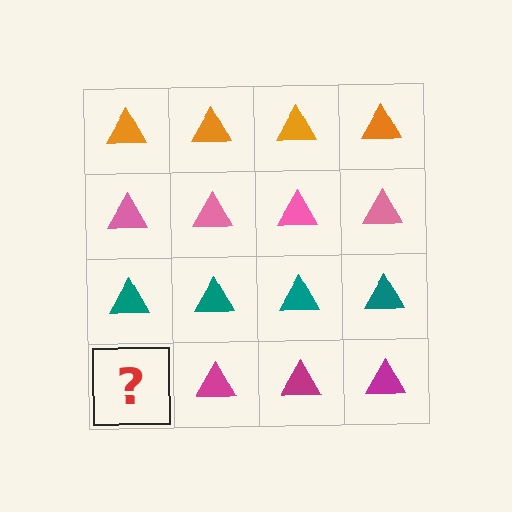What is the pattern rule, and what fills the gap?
The rule is that each row has a consistent color. The gap should be filled with a magenta triangle.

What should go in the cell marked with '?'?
The missing cell should contain a magenta triangle.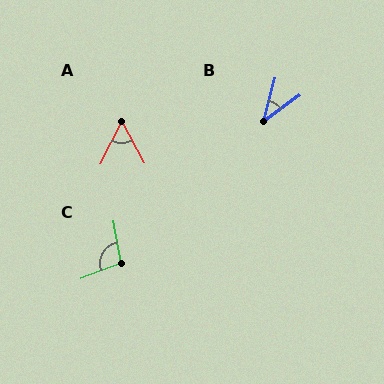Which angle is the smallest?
B, at approximately 39 degrees.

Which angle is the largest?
C, at approximately 101 degrees.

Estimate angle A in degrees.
Approximately 55 degrees.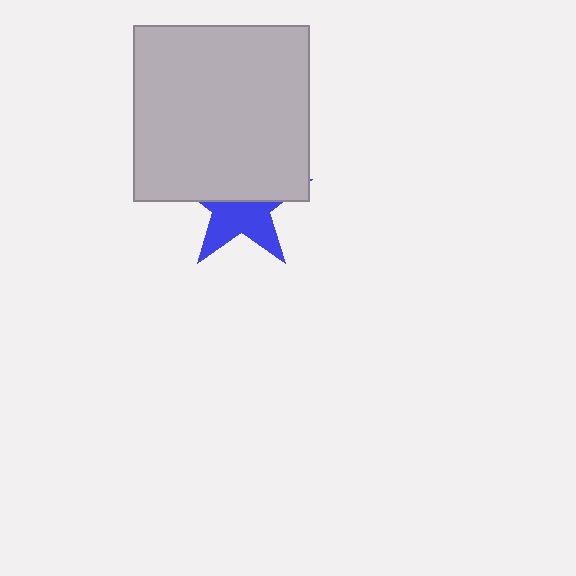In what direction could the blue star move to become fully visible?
The blue star could move down. That would shift it out from behind the light gray square entirely.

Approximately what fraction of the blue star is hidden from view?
Roughly 52% of the blue star is hidden behind the light gray square.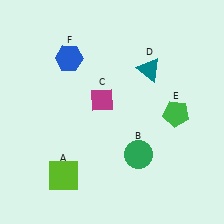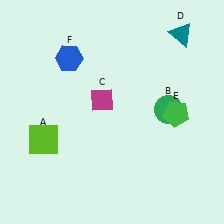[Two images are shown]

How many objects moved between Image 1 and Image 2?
3 objects moved between the two images.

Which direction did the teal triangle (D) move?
The teal triangle (D) moved up.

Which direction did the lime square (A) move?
The lime square (A) moved up.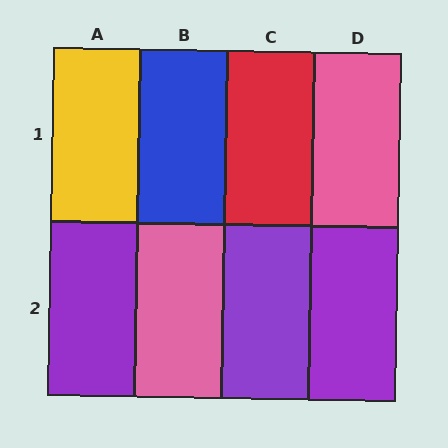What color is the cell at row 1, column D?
Pink.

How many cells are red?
1 cell is red.